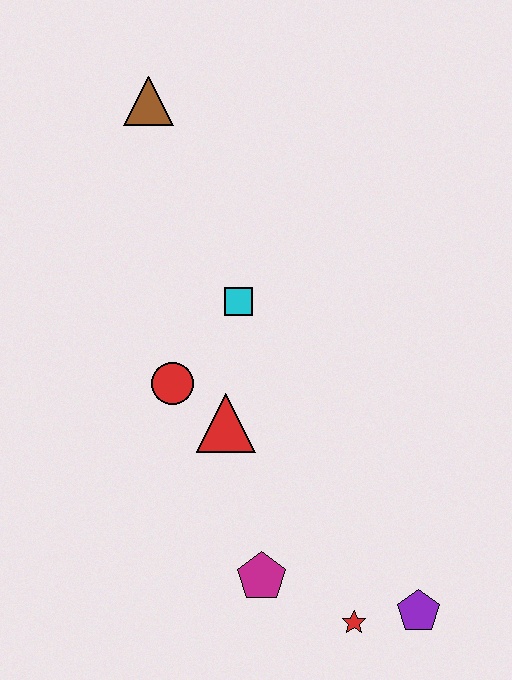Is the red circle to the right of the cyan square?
No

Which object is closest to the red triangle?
The red circle is closest to the red triangle.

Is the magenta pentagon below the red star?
No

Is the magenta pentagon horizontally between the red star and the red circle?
Yes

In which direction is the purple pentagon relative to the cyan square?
The purple pentagon is below the cyan square.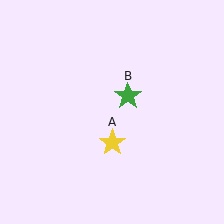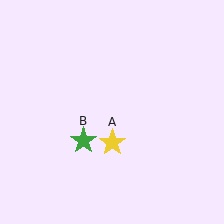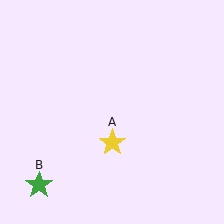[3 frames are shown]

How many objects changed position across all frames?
1 object changed position: green star (object B).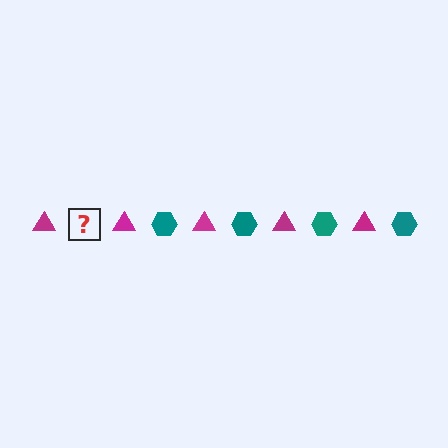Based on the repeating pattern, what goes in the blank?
The blank should be a teal hexagon.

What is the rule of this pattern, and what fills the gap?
The rule is that the pattern alternates between magenta triangle and teal hexagon. The gap should be filled with a teal hexagon.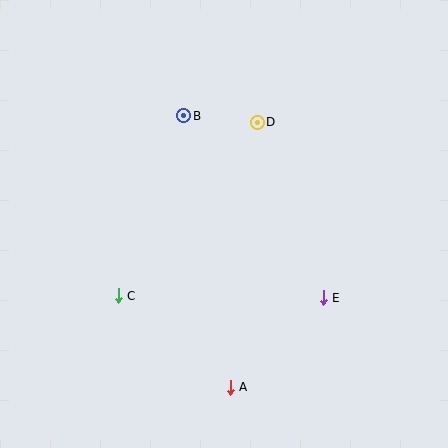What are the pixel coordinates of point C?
Point C is at (118, 296).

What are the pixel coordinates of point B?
Point B is at (184, 116).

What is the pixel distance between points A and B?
The distance between A and B is 276 pixels.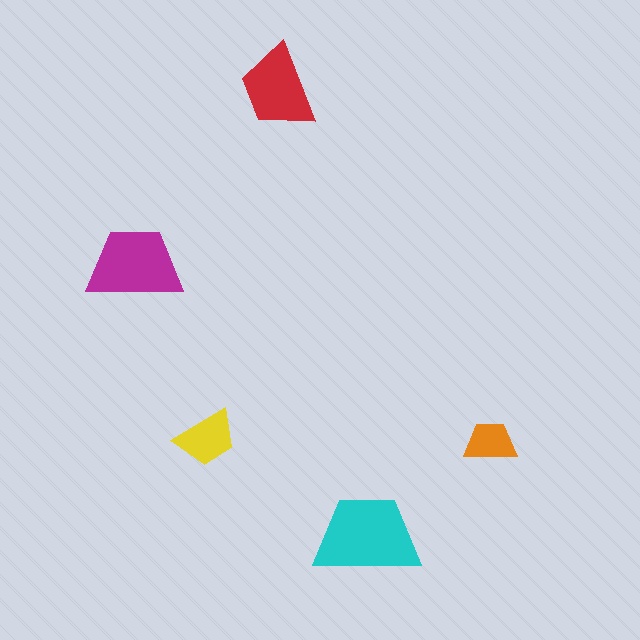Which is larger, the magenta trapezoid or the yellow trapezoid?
The magenta one.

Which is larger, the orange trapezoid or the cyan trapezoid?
The cyan one.